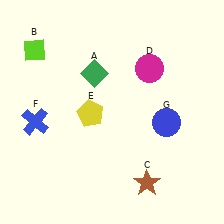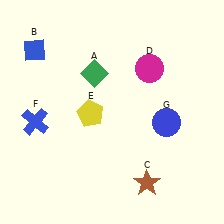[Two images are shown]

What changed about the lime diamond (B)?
In Image 1, B is lime. In Image 2, it changed to blue.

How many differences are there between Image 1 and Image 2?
There is 1 difference between the two images.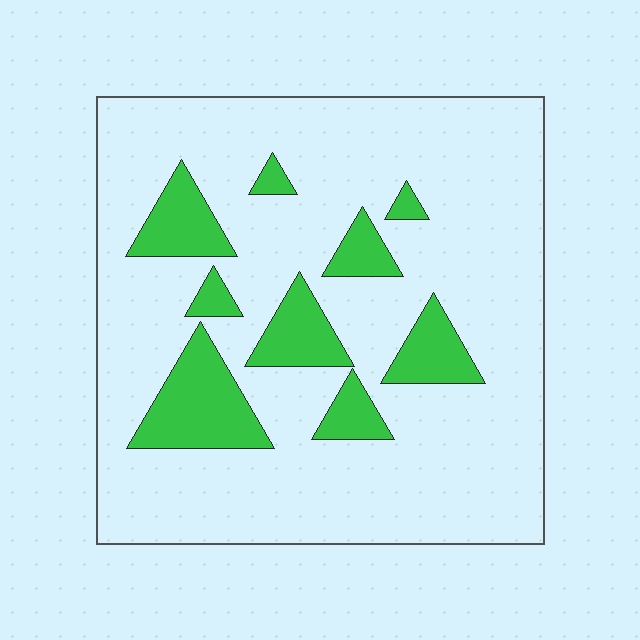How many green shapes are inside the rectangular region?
9.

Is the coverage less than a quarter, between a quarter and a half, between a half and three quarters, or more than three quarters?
Less than a quarter.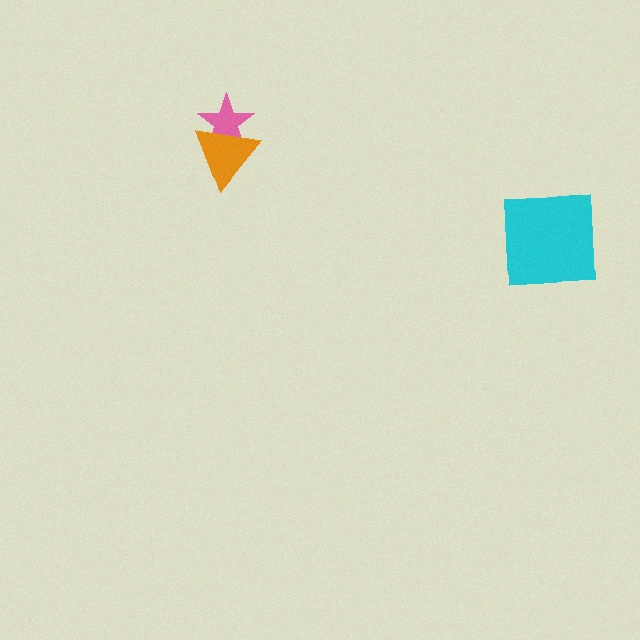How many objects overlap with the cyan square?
0 objects overlap with the cyan square.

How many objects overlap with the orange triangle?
1 object overlaps with the orange triangle.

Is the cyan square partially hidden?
No, no other shape covers it.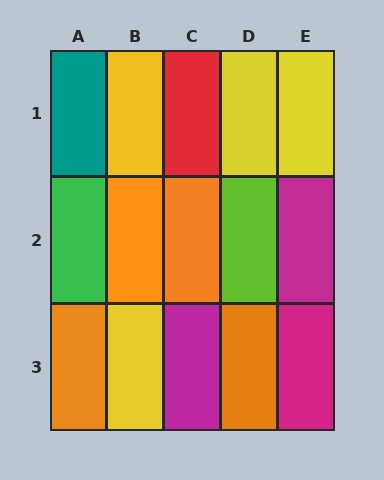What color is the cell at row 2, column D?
Lime.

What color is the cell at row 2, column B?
Orange.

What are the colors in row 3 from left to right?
Orange, yellow, magenta, orange, magenta.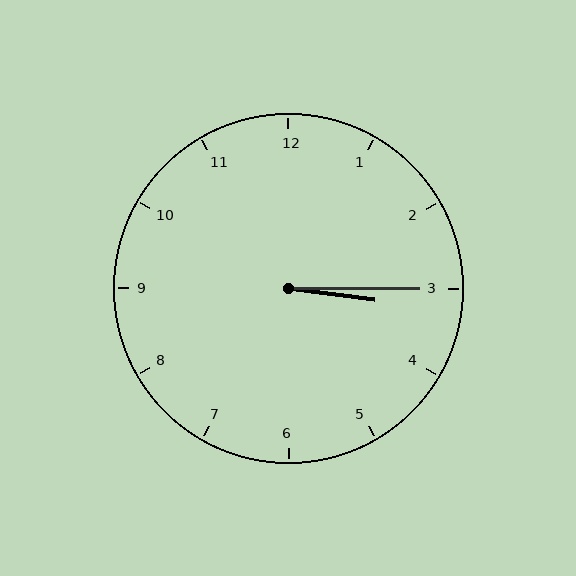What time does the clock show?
3:15.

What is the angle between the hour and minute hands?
Approximately 8 degrees.